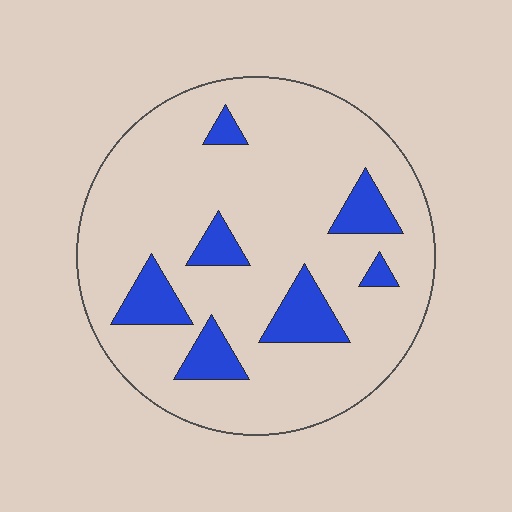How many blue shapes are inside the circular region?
7.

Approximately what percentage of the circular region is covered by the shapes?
Approximately 15%.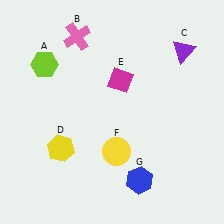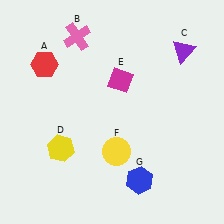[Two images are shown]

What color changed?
The hexagon (A) changed from lime in Image 1 to red in Image 2.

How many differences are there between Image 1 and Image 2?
There is 1 difference between the two images.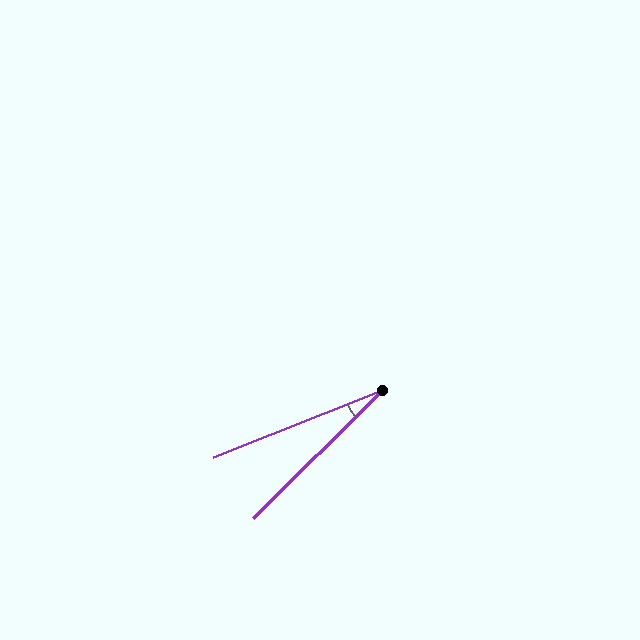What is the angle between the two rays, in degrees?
Approximately 23 degrees.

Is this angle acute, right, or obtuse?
It is acute.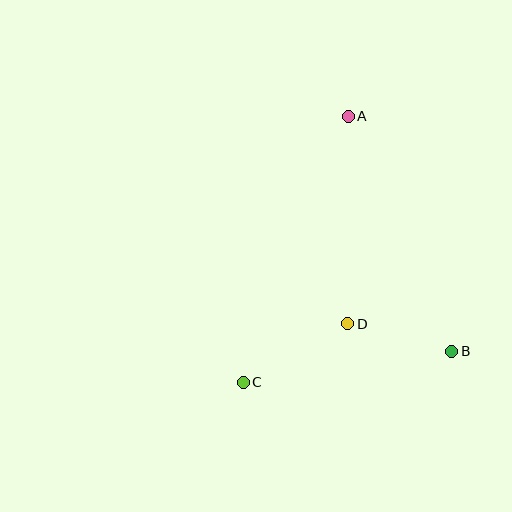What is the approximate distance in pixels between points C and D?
The distance between C and D is approximately 120 pixels.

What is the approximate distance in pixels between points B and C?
The distance between B and C is approximately 211 pixels.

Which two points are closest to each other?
Points B and D are closest to each other.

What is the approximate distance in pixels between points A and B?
The distance between A and B is approximately 256 pixels.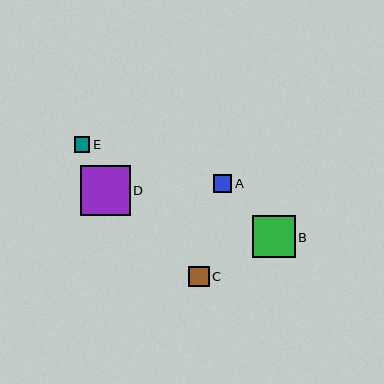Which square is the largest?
Square D is the largest with a size of approximately 50 pixels.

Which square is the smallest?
Square E is the smallest with a size of approximately 16 pixels.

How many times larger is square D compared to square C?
Square D is approximately 2.4 times the size of square C.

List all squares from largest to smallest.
From largest to smallest: D, B, C, A, E.